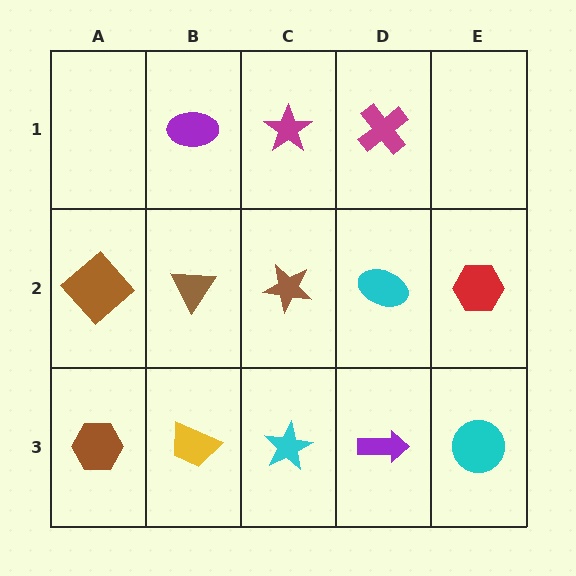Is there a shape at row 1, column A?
No, that cell is empty.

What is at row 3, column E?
A cyan circle.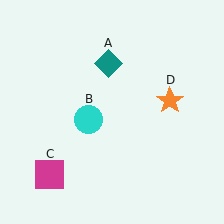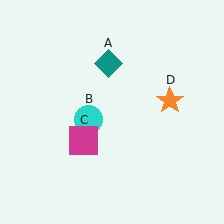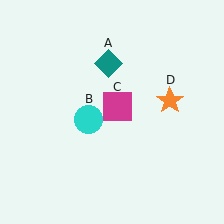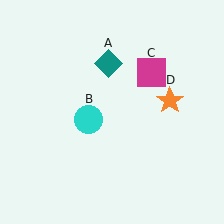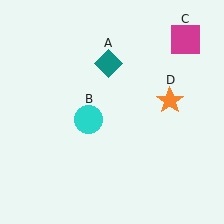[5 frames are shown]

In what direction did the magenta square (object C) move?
The magenta square (object C) moved up and to the right.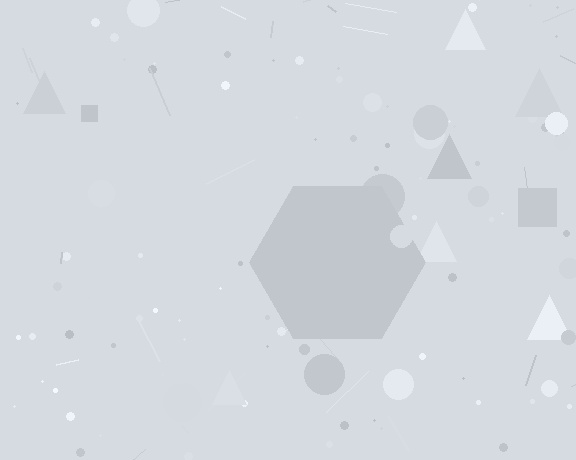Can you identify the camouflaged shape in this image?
The camouflaged shape is a hexagon.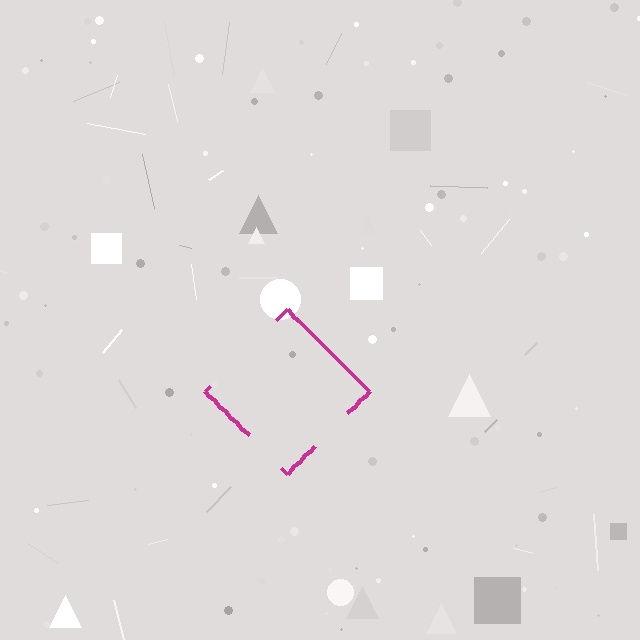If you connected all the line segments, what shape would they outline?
They would outline a diamond.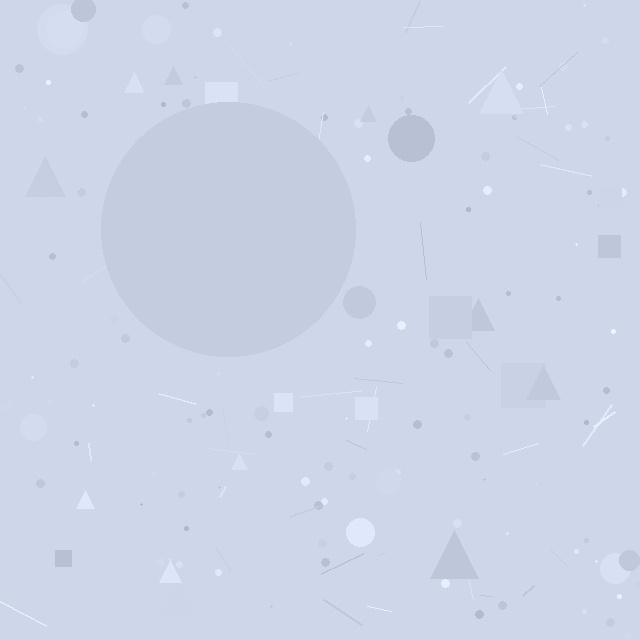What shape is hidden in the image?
A circle is hidden in the image.